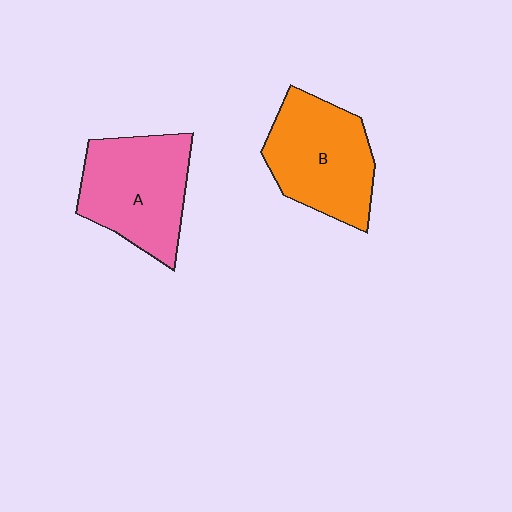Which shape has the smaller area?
Shape B (orange).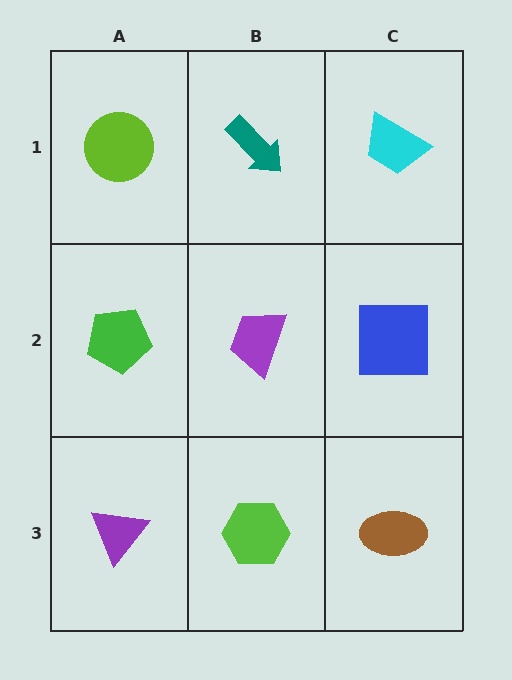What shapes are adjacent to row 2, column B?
A teal arrow (row 1, column B), a lime hexagon (row 3, column B), a green pentagon (row 2, column A), a blue square (row 2, column C).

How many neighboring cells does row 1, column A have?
2.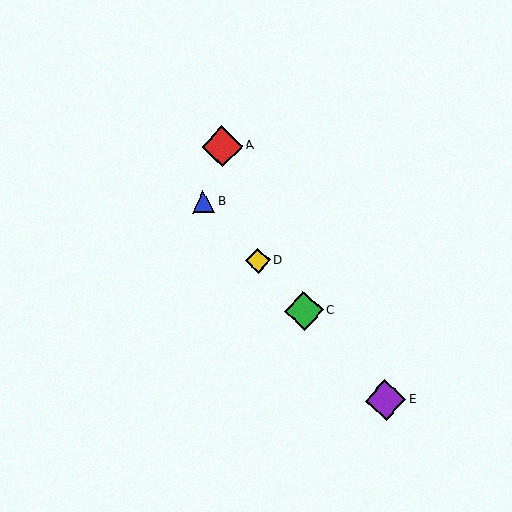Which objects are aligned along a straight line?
Objects B, C, D, E are aligned along a straight line.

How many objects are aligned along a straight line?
4 objects (B, C, D, E) are aligned along a straight line.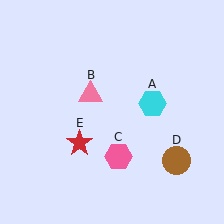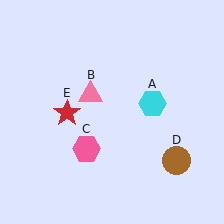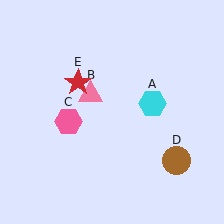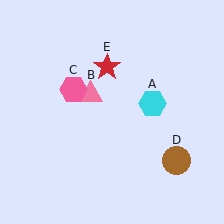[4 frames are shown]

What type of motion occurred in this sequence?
The pink hexagon (object C), red star (object E) rotated clockwise around the center of the scene.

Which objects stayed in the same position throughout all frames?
Cyan hexagon (object A) and pink triangle (object B) and brown circle (object D) remained stationary.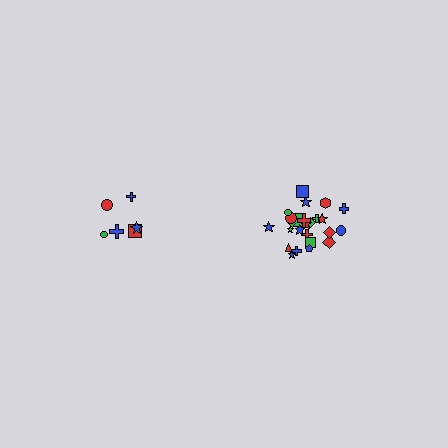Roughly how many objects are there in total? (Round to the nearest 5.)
Roughly 30 objects in total.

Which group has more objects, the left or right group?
The right group.